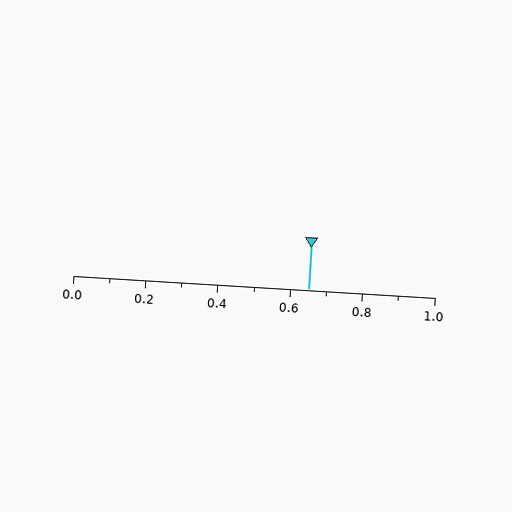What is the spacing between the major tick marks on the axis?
The major ticks are spaced 0.2 apart.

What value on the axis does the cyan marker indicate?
The marker indicates approximately 0.65.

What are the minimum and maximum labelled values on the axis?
The axis runs from 0.0 to 1.0.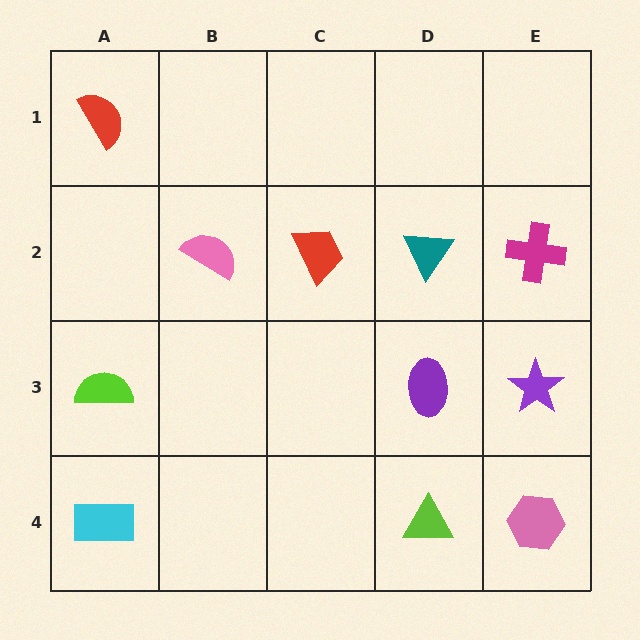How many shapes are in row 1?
1 shape.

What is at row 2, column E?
A magenta cross.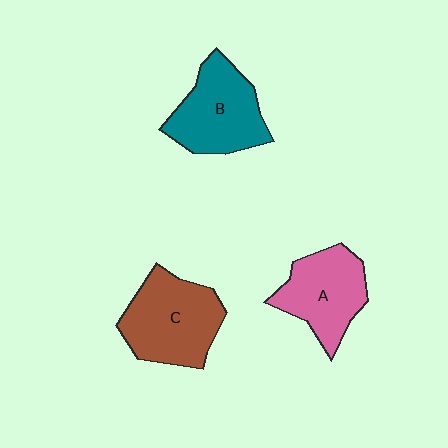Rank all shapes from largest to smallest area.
From largest to smallest: C (brown), B (teal), A (pink).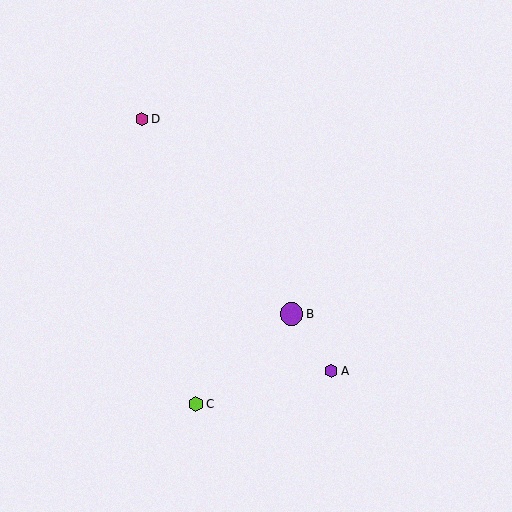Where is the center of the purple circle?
The center of the purple circle is at (291, 314).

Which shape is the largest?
The purple circle (labeled B) is the largest.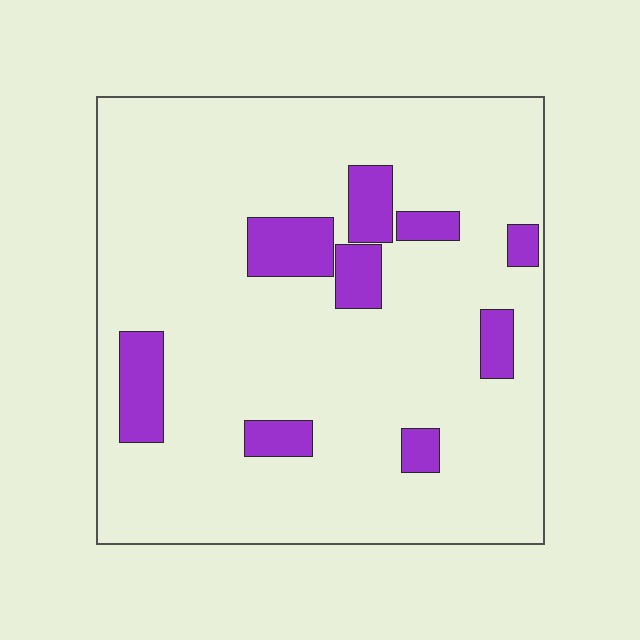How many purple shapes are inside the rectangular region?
9.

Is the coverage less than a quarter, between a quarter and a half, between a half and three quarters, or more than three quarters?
Less than a quarter.